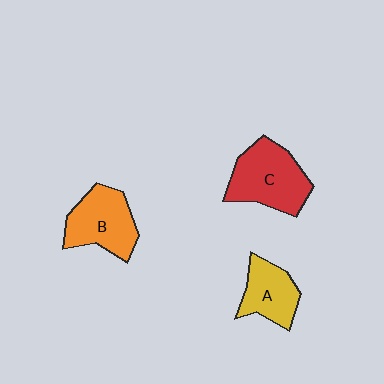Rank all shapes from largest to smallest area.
From largest to smallest: C (red), B (orange), A (yellow).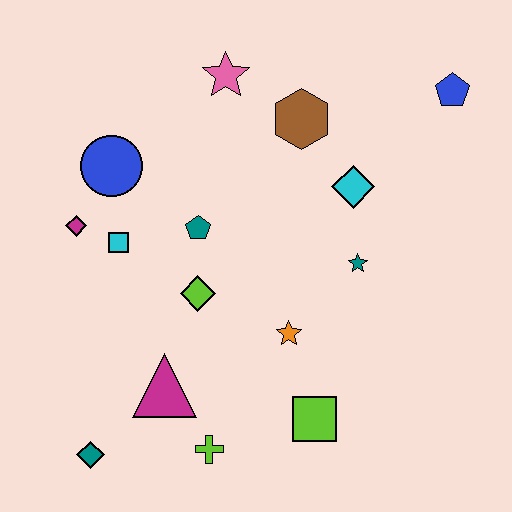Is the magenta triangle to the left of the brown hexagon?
Yes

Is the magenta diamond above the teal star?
Yes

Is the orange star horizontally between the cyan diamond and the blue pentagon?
No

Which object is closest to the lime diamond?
The teal pentagon is closest to the lime diamond.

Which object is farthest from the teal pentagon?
The blue pentagon is farthest from the teal pentagon.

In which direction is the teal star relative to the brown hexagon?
The teal star is below the brown hexagon.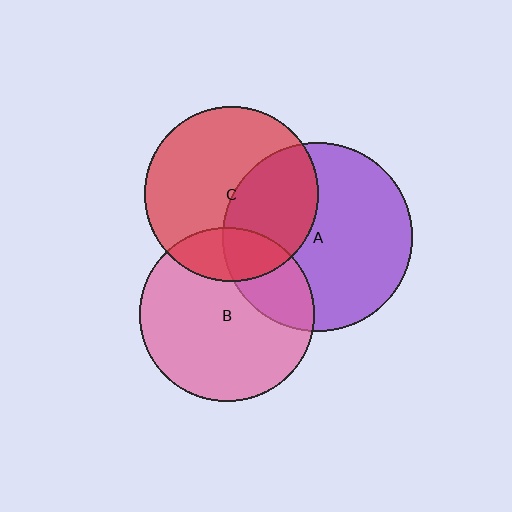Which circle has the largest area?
Circle A (purple).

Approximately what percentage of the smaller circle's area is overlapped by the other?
Approximately 40%.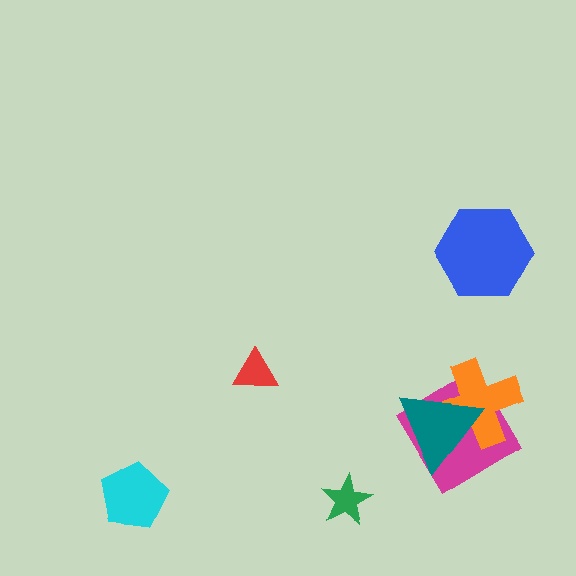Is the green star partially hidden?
No, no other shape covers it.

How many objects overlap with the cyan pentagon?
0 objects overlap with the cyan pentagon.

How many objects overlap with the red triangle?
0 objects overlap with the red triangle.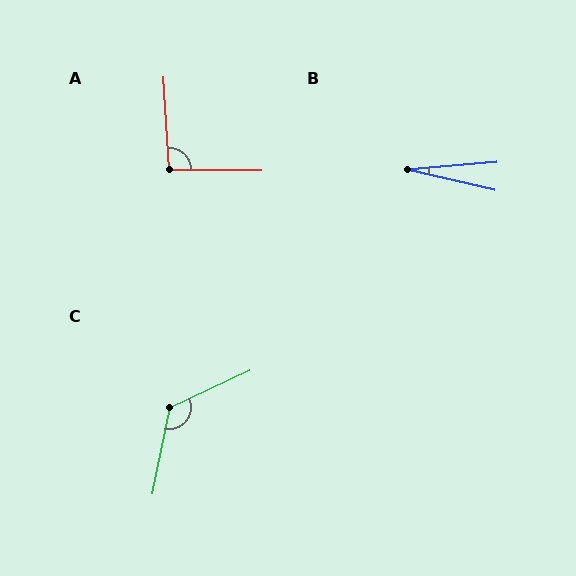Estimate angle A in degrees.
Approximately 94 degrees.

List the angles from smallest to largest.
B (18°), A (94°), C (127°).